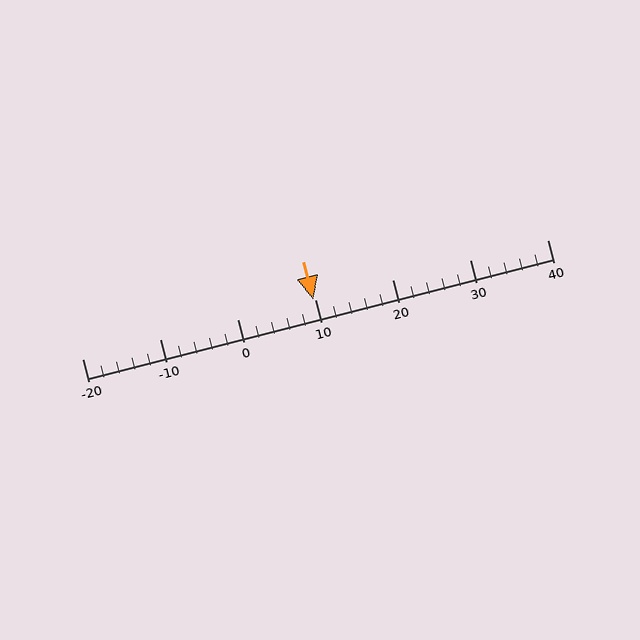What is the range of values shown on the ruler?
The ruler shows values from -20 to 40.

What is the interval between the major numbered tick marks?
The major tick marks are spaced 10 units apart.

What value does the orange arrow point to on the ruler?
The orange arrow points to approximately 10.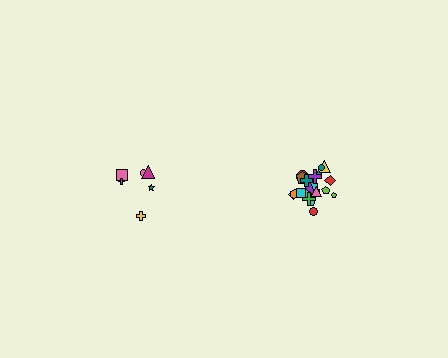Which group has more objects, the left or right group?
The right group.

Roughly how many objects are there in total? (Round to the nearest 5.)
Roughly 30 objects in total.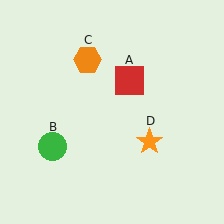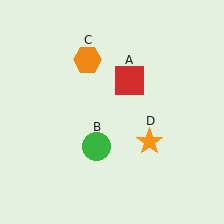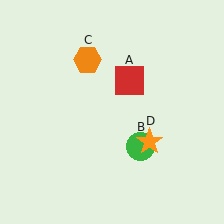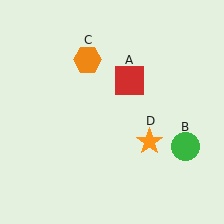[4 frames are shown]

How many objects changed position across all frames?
1 object changed position: green circle (object B).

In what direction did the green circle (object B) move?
The green circle (object B) moved right.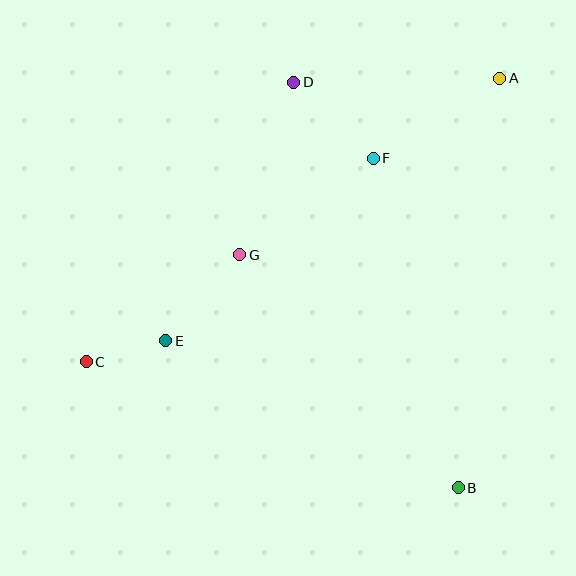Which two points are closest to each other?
Points C and E are closest to each other.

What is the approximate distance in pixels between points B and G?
The distance between B and G is approximately 320 pixels.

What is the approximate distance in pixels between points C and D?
The distance between C and D is approximately 348 pixels.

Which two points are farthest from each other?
Points A and C are farthest from each other.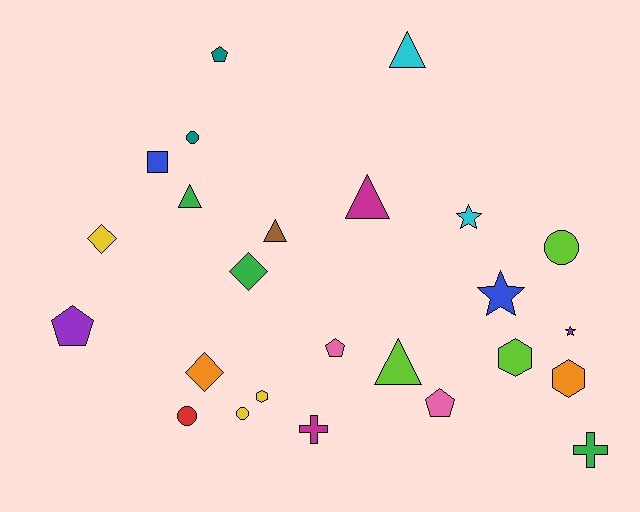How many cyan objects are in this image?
There are 2 cyan objects.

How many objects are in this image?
There are 25 objects.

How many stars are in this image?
There are 3 stars.